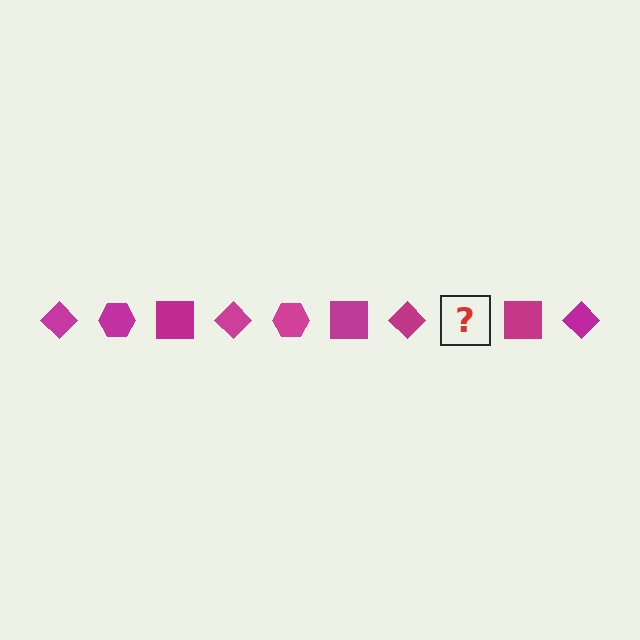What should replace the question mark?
The question mark should be replaced with a magenta hexagon.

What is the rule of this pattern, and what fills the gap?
The rule is that the pattern cycles through diamond, hexagon, square shapes in magenta. The gap should be filled with a magenta hexagon.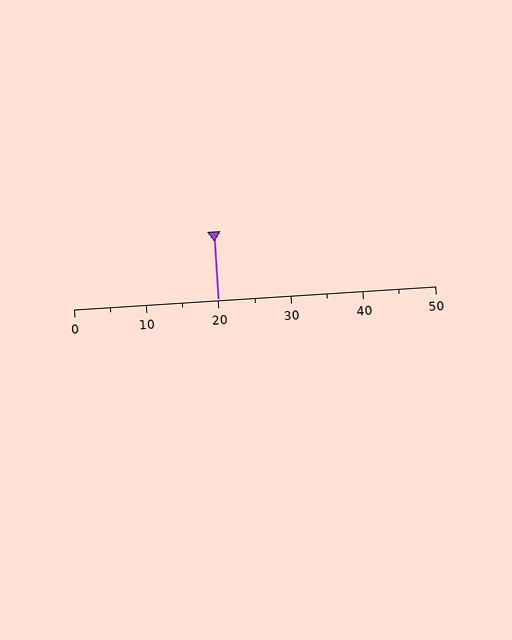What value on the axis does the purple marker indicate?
The marker indicates approximately 20.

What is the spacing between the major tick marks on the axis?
The major ticks are spaced 10 apart.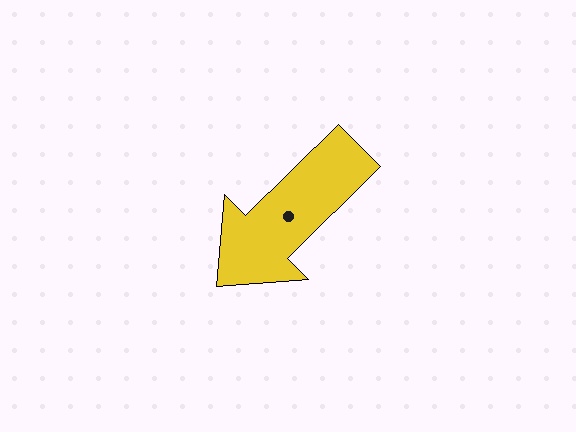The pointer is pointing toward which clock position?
Roughly 8 o'clock.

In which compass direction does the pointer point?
Southwest.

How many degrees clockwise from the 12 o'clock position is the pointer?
Approximately 225 degrees.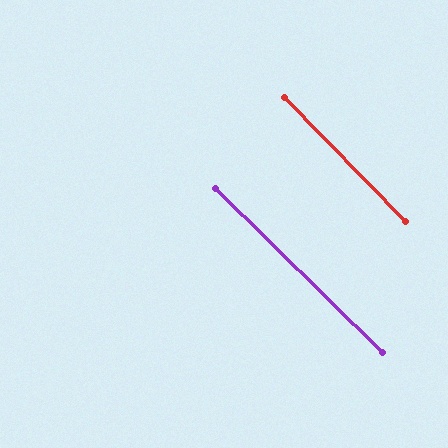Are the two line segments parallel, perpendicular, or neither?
Parallel — their directions differ by only 1.1°.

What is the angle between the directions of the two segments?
Approximately 1 degree.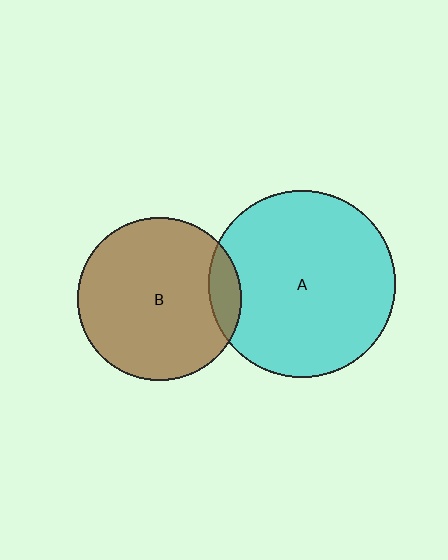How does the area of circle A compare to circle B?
Approximately 1.3 times.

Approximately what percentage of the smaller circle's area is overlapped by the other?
Approximately 10%.